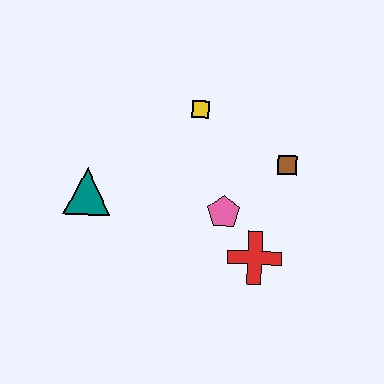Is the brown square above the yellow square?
No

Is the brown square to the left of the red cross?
No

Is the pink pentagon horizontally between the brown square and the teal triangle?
Yes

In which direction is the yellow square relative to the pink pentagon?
The yellow square is above the pink pentagon.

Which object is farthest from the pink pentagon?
The teal triangle is farthest from the pink pentagon.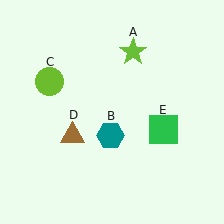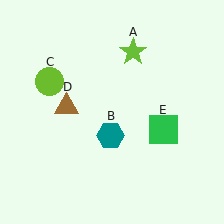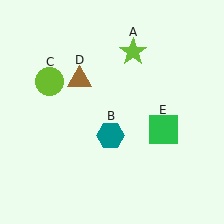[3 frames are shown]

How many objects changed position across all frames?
1 object changed position: brown triangle (object D).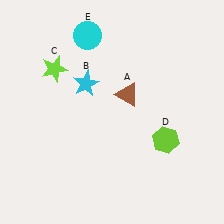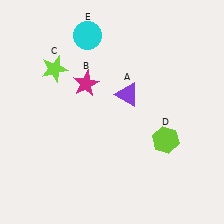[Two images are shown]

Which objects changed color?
A changed from brown to purple. B changed from cyan to magenta.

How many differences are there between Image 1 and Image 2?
There are 2 differences between the two images.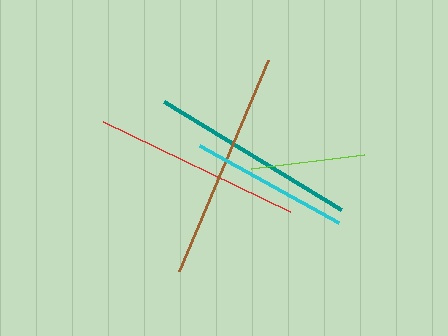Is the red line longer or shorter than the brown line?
The brown line is longer than the red line.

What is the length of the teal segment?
The teal segment is approximately 207 pixels long.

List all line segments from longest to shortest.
From longest to shortest: brown, red, teal, cyan, lime.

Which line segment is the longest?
The brown line is the longest at approximately 228 pixels.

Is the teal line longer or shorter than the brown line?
The brown line is longer than the teal line.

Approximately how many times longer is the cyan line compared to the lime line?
The cyan line is approximately 1.4 times the length of the lime line.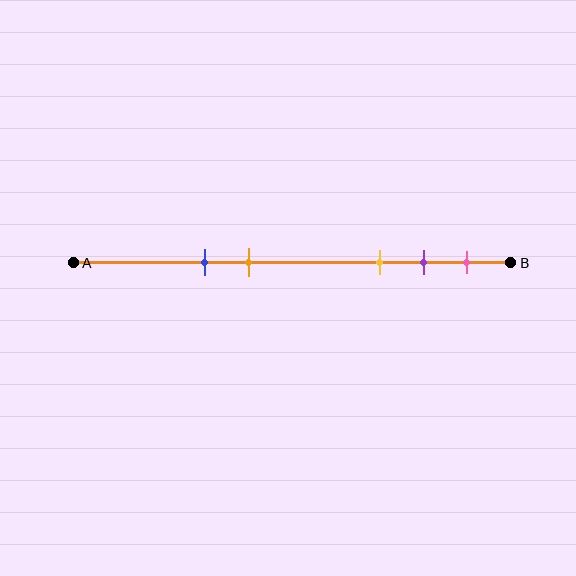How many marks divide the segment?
There are 5 marks dividing the segment.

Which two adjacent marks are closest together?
The purple and pink marks are the closest adjacent pair.